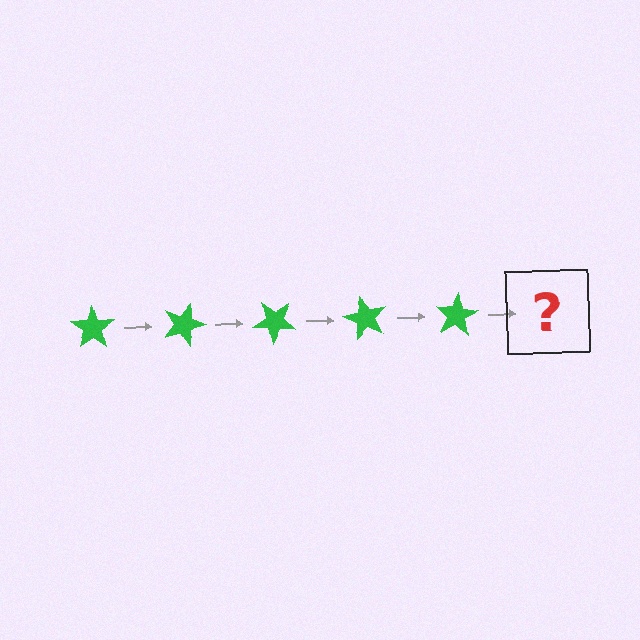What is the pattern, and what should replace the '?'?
The pattern is that the star rotates 20 degrees each step. The '?' should be a green star rotated 100 degrees.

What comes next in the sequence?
The next element should be a green star rotated 100 degrees.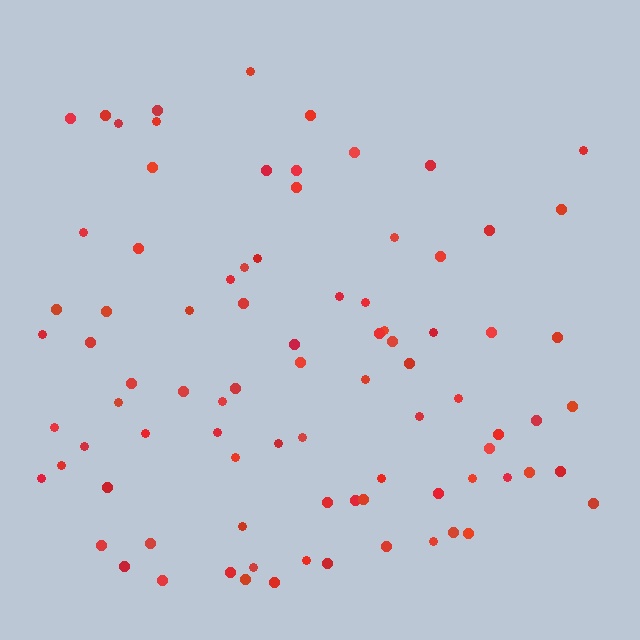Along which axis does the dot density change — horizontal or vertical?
Vertical.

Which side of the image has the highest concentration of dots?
The bottom.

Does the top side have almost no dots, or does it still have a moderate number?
Still a moderate number, just noticeably fewer than the bottom.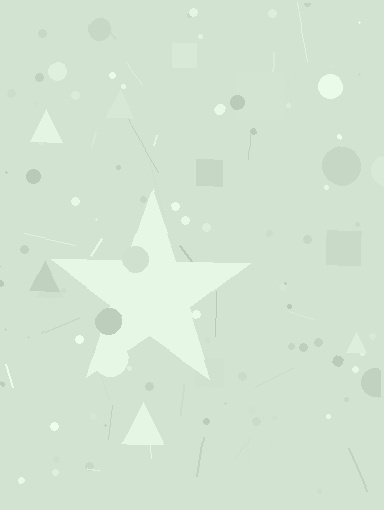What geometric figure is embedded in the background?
A star is embedded in the background.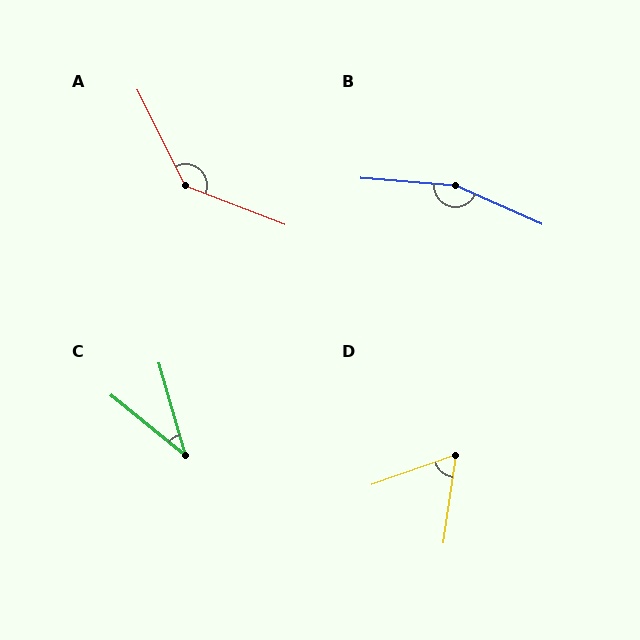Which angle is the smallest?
C, at approximately 35 degrees.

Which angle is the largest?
B, at approximately 160 degrees.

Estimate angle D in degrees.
Approximately 63 degrees.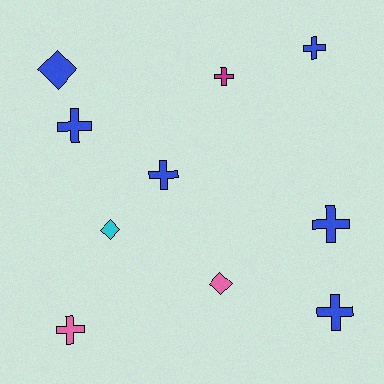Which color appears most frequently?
Blue, with 6 objects.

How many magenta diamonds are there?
There are no magenta diamonds.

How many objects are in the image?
There are 10 objects.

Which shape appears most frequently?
Cross, with 7 objects.